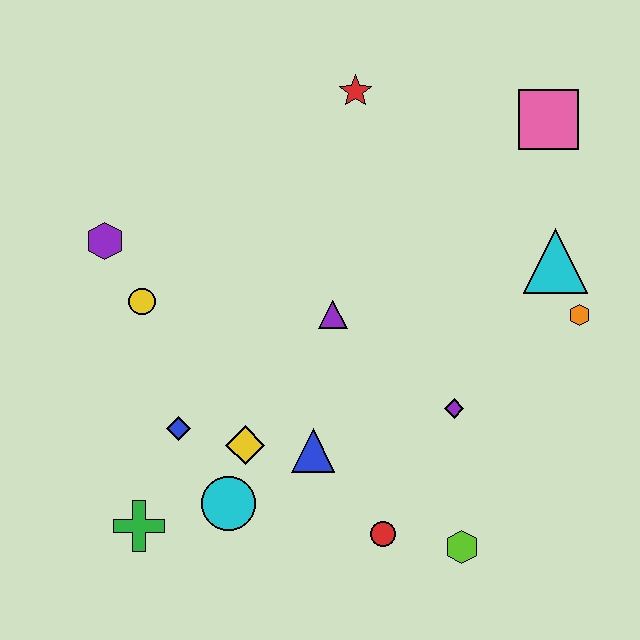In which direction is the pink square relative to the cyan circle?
The pink square is above the cyan circle.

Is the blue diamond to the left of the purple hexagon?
No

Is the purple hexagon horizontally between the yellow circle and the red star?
No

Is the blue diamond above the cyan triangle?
No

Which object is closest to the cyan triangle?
The orange hexagon is closest to the cyan triangle.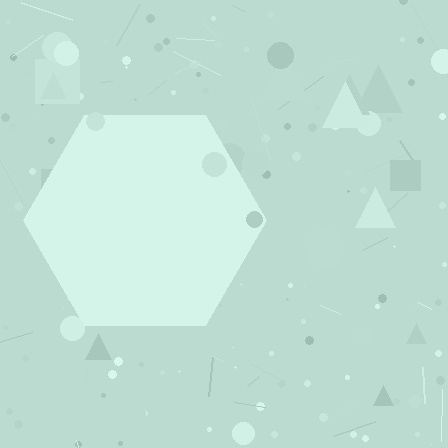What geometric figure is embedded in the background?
A hexagon is embedded in the background.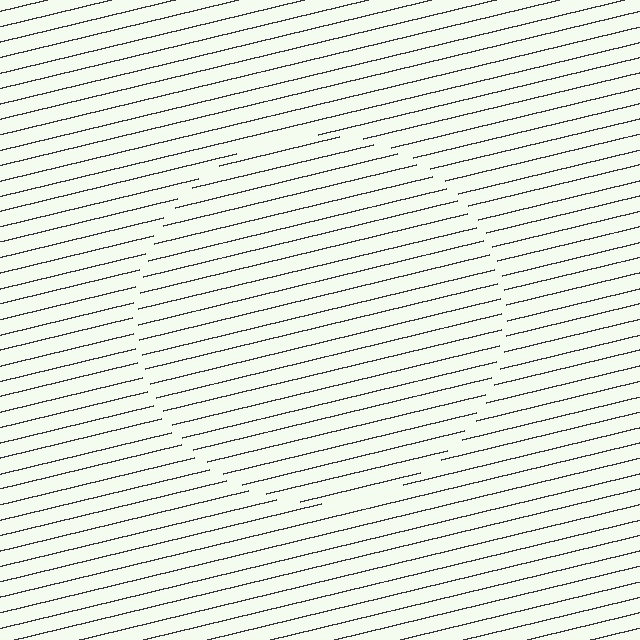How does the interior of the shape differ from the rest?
The interior of the shape contains the same grating, shifted by half a period — the contour is defined by the phase discontinuity where line-ends from the inner and outer gratings abut.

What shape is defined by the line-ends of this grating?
An illusory circle. The interior of the shape contains the same grating, shifted by half a period — the contour is defined by the phase discontinuity where line-ends from the inner and outer gratings abut.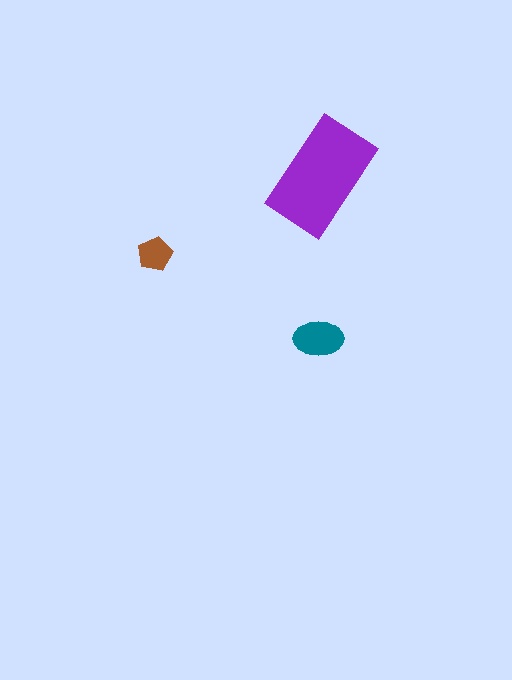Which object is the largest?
The purple rectangle.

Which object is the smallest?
The brown pentagon.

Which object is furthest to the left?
The brown pentagon is leftmost.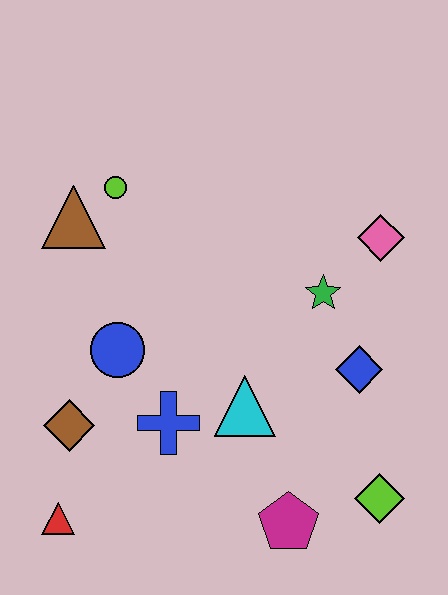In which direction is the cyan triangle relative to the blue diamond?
The cyan triangle is to the left of the blue diamond.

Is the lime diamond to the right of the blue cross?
Yes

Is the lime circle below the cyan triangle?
No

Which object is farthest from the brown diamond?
The pink diamond is farthest from the brown diamond.